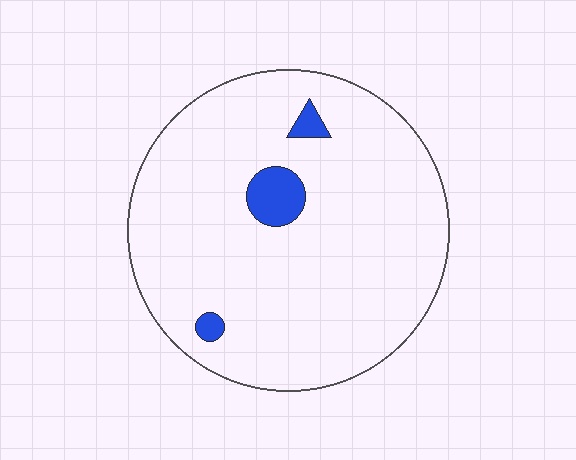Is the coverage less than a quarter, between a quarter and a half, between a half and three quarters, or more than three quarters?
Less than a quarter.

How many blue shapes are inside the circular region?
3.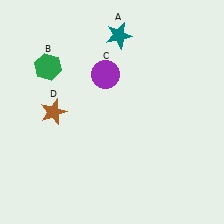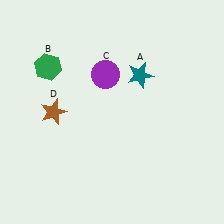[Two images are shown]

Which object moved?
The teal star (A) moved down.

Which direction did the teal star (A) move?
The teal star (A) moved down.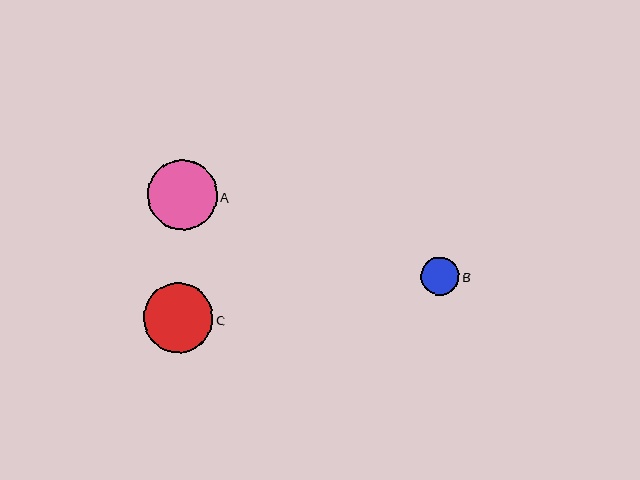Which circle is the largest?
Circle A is the largest with a size of approximately 70 pixels.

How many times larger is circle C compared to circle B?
Circle C is approximately 1.8 times the size of circle B.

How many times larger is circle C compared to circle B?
Circle C is approximately 1.8 times the size of circle B.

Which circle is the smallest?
Circle B is the smallest with a size of approximately 38 pixels.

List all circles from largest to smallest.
From largest to smallest: A, C, B.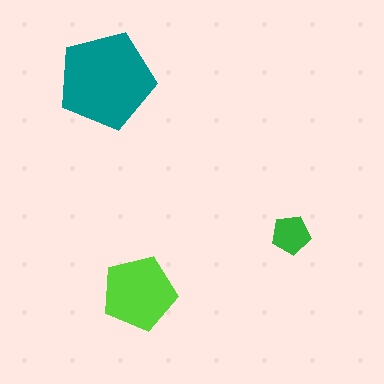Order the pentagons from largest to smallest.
the teal one, the lime one, the green one.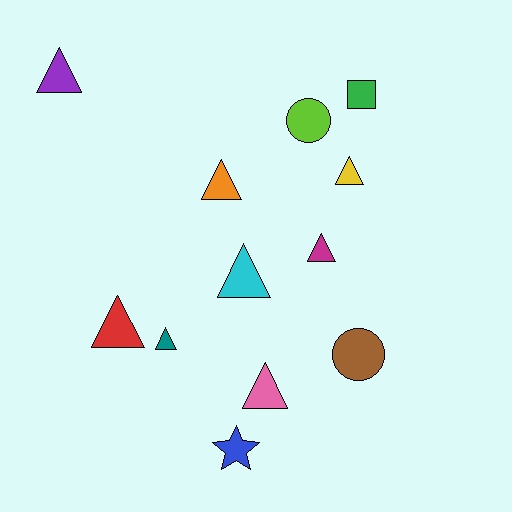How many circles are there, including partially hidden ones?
There are 2 circles.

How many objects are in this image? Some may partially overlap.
There are 12 objects.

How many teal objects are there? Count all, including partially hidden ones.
There is 1 teal object.